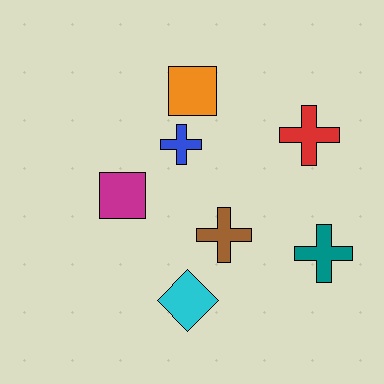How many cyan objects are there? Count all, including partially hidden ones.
There is 1 cyan object.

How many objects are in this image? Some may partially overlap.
There are 7 objects.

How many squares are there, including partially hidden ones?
There are 2 squares.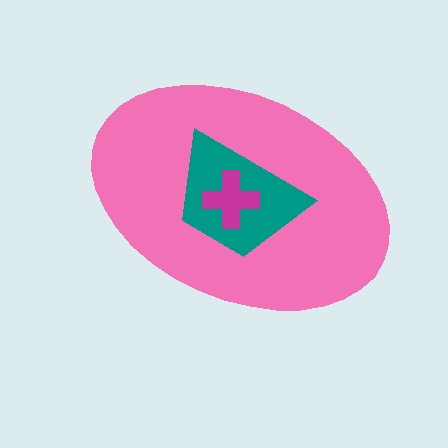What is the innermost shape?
The magenta cross.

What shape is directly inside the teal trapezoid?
The magenta cross.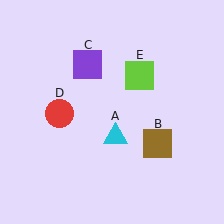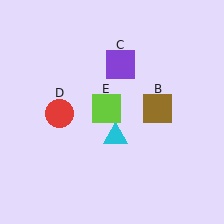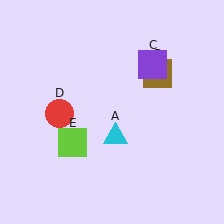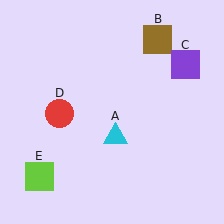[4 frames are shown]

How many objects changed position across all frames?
3 objects changed position: brown square (object B), purple square (object C), lime square (object E).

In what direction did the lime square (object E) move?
The lime square (object E) moved down and to the left.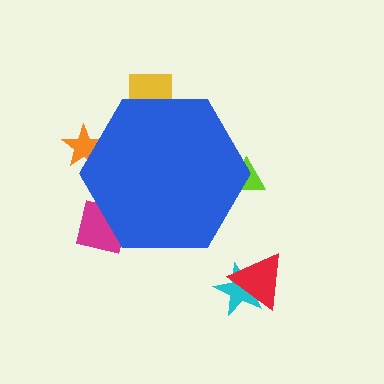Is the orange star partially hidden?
Yes, the orange star is partially hidden behind the blue hexagon.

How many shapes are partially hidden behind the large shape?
4 shapes are partially hidden.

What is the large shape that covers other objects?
A blue hexagon.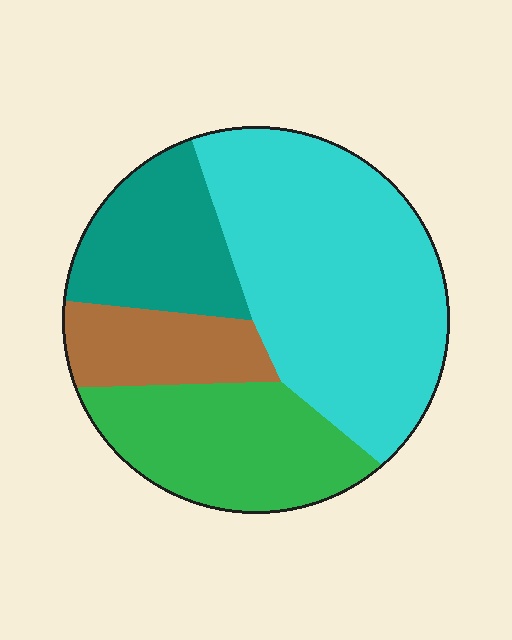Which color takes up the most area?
Cyan, at roughly 45%.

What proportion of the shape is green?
Green covers roughly 25% of the shape.